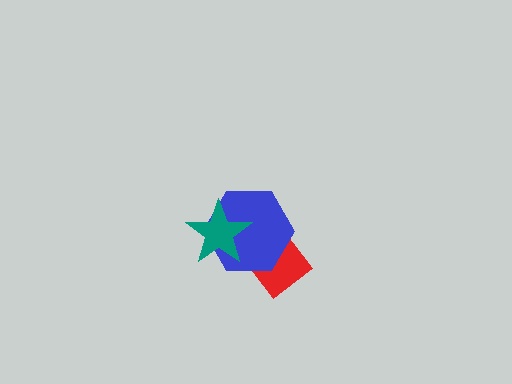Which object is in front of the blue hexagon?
The teal star is in front of the blue hexagon.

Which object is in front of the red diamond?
The blue hexagon is in front of the red diamond.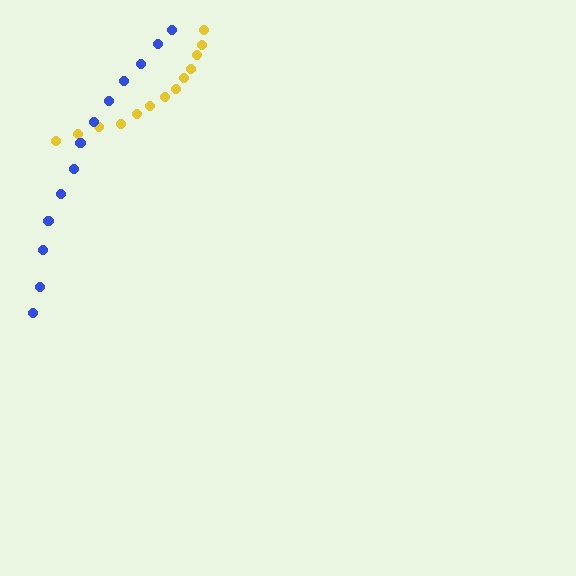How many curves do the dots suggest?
There are 2 distinct paths.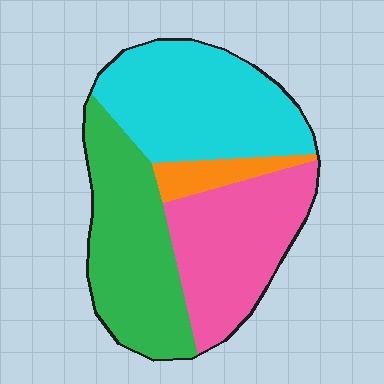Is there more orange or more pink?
Pink.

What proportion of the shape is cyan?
Cyan covers 34% of the shape.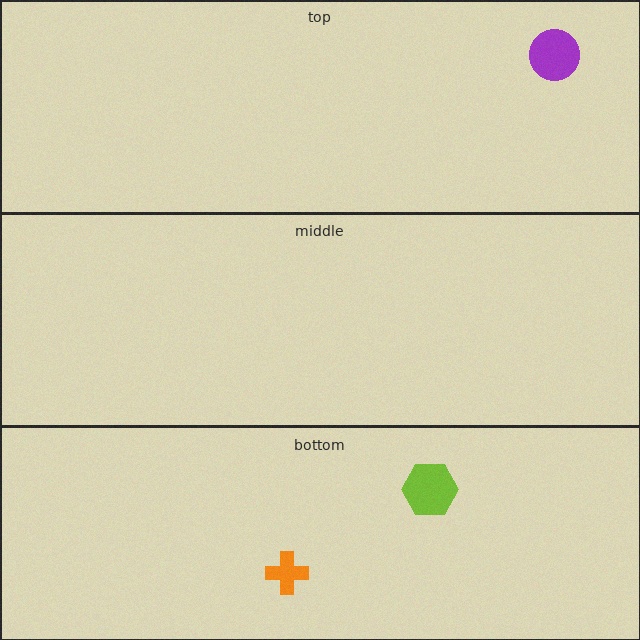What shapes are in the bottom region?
The orange cross, the lime hexagon.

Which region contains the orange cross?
The bottom region.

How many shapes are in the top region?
1.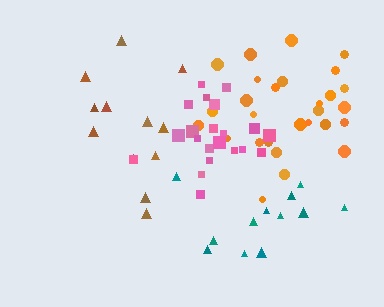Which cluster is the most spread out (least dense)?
Teal.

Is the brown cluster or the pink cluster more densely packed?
Pink.